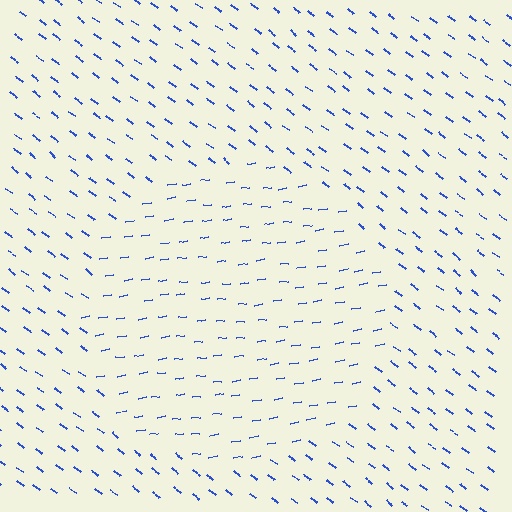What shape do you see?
I see a circle.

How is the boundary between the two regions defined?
The boundary is defined purely by a change in line orientation (approximately 45 degrees difference). All lines are the same color and thickness.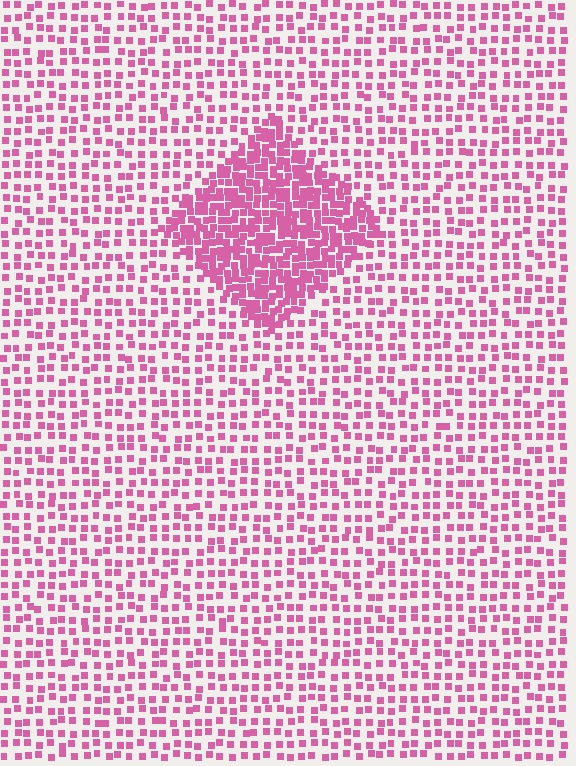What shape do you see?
I see a diamond.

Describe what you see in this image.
The image contains small pink elements arranged at two different densities. A diamond-shaped region is visible where the elements are more densely packed than the surrounding area.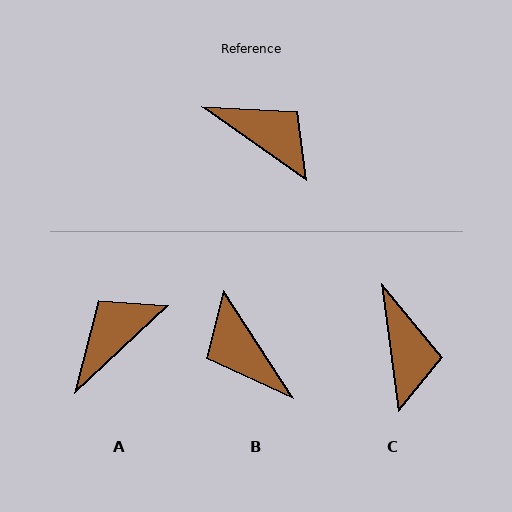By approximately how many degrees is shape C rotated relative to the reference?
Approximately 47 degrees clockwise.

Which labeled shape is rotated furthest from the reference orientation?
B, about 158 degrees away.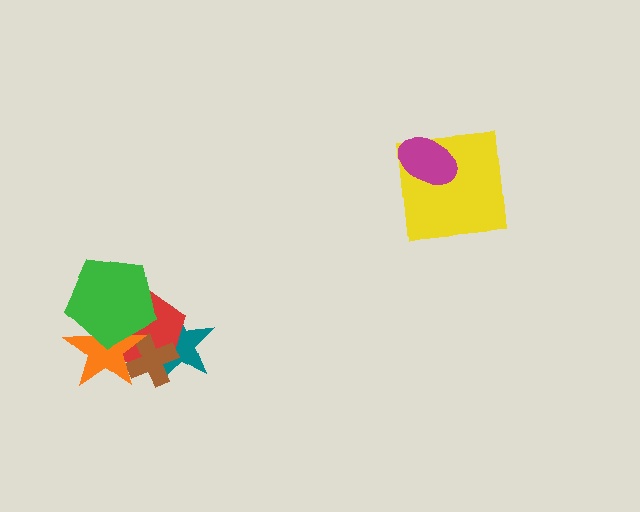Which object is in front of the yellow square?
The magenta ellipse is in front of the yellow square.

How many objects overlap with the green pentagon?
2 objects overlap with the green pentagon.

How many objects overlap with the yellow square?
1 object overlaps with the yellow square.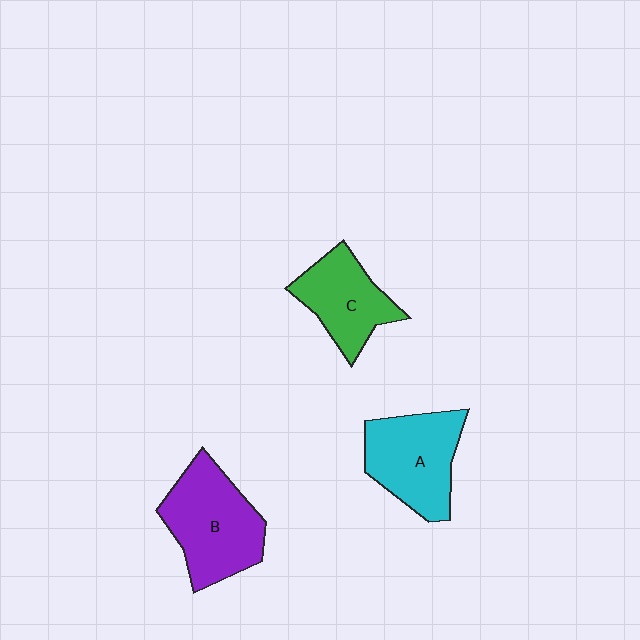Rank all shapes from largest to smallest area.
From largest to smallest: B (purple), A (cyan), C (green).